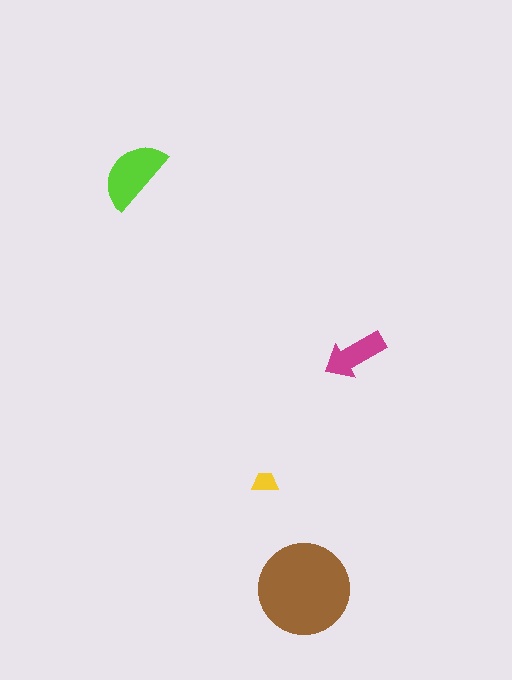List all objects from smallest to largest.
The yellow trapezoid, the magenta arrow, the lime semicircle, the brown circle.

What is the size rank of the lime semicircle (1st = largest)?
2nd.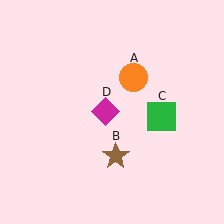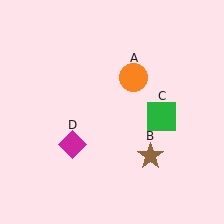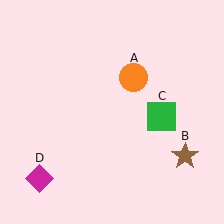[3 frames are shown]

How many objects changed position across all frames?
2 objects changed position: brown star (object B), magenta diamond (object D).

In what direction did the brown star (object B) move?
The brown star (object B) moved right.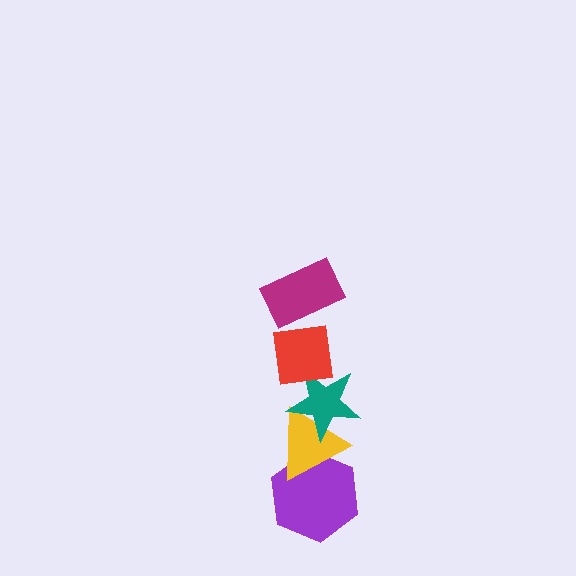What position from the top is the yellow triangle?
The yellow triangle is 4th from the top.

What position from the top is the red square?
The red square is 2nd from the top.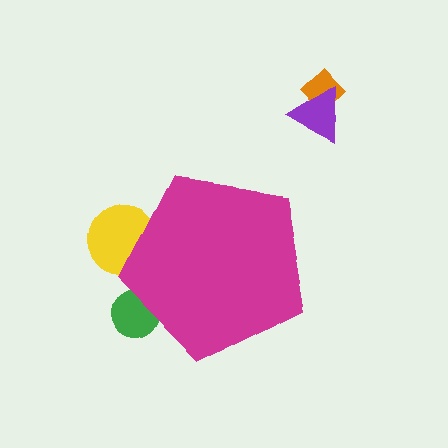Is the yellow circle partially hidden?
Yes, the yellow circle is partially hidden behind the magenta pentagon.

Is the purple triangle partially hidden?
No, the purple triangle is fully visible.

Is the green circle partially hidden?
Yes, the green circle is partially hidden behind the magenta pentagon.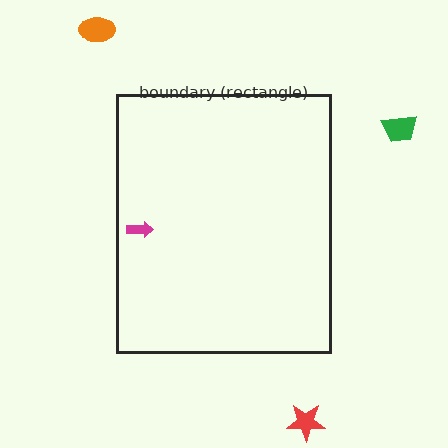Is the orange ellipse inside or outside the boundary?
Outside.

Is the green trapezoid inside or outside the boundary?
Outside.